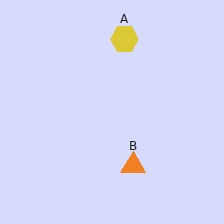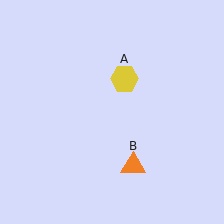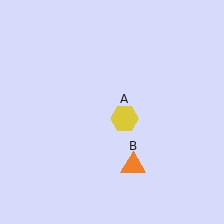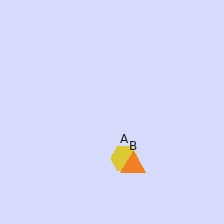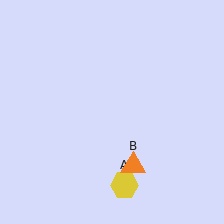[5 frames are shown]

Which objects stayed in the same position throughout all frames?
Orange triangle (object B) remained stationary.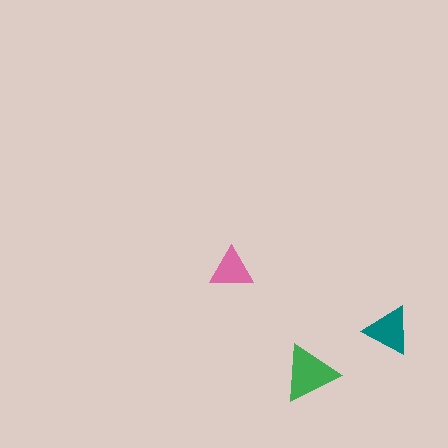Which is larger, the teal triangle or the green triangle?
The green one.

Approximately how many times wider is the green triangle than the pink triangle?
About 1.5 times wider.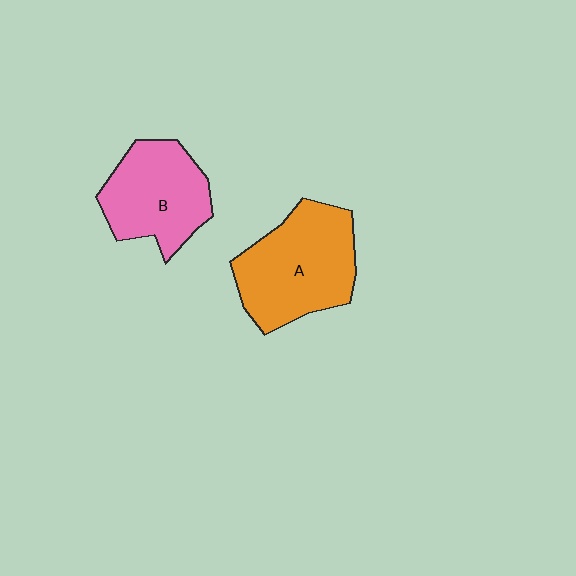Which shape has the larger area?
Shape A (orange).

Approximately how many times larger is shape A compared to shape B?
Approximately 1.2 times.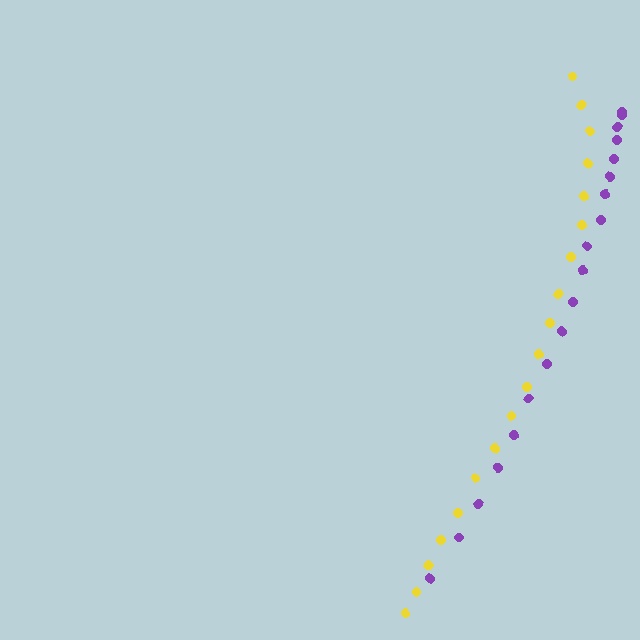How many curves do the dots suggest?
There are 2 distinct paths.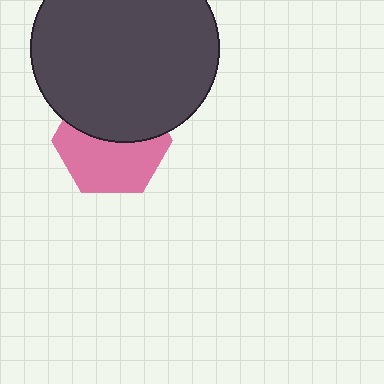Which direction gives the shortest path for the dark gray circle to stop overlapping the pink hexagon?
Moving up gives the shortest separation.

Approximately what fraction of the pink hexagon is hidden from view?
Roughly 45% of the pink hexagon is hidden behind the dark gray circle.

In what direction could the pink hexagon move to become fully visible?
The pink hexagon could move down. That would shift it out from behind the dark gray circle entirely.